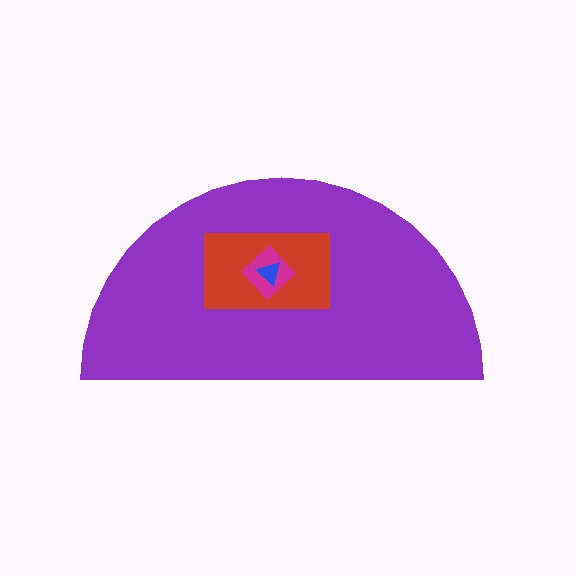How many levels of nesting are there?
4.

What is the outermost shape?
The purple semicircle.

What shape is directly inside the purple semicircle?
The red rectangle.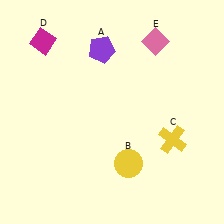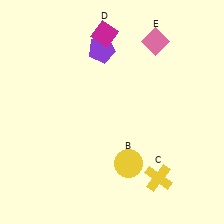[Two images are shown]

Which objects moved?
The objects that moved are: the yellow cross (C), the magenta diamond (D).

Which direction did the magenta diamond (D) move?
The magenta diamond (D) moved right.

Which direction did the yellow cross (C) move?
The yellow cross (C) moved down.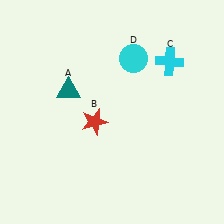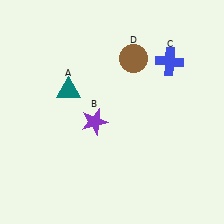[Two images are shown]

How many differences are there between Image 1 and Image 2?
There are 3 differences between the two images.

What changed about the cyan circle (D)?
In Image 1, D is cyan. In Image 2, it changed to brown.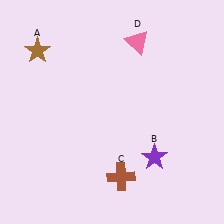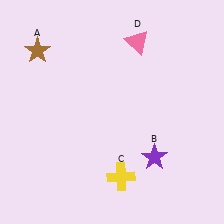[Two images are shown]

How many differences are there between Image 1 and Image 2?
There is 1 difference between the two images.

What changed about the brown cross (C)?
In Image 1, C is brown. In Image 2, it changed to yellow.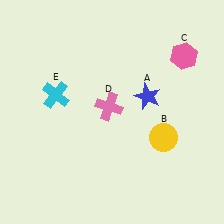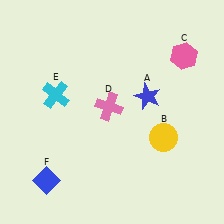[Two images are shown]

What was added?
A blue diamond (F) was added in Image 2.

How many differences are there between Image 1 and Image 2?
There is 1 difference between the two images.